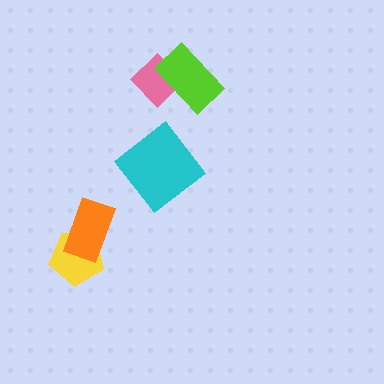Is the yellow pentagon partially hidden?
Yes, it is partially covered by another shape.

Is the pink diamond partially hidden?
Yes, it is partially covered by another shape.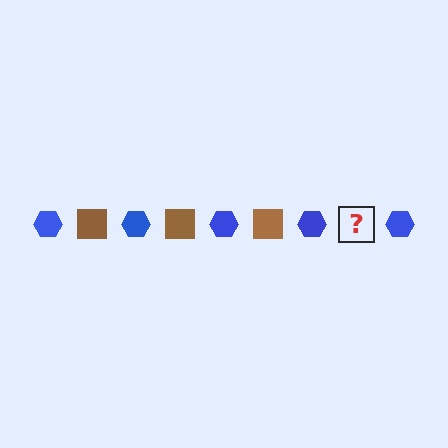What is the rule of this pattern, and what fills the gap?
The rule is that the pattern alternates between blue hexagon and brown square. The gap should be filled with a brown square.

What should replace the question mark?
The question mark should be replaced with a brown square.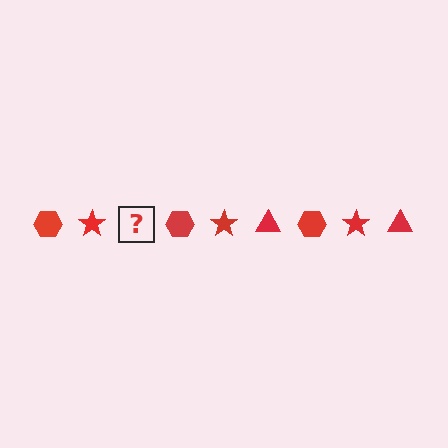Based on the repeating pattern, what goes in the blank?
The blank should be a red triangle.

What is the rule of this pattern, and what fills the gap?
The rule is that the pattern cycles through hexagon, star, triangle shapes in red. The gap should be filled with a red triangle.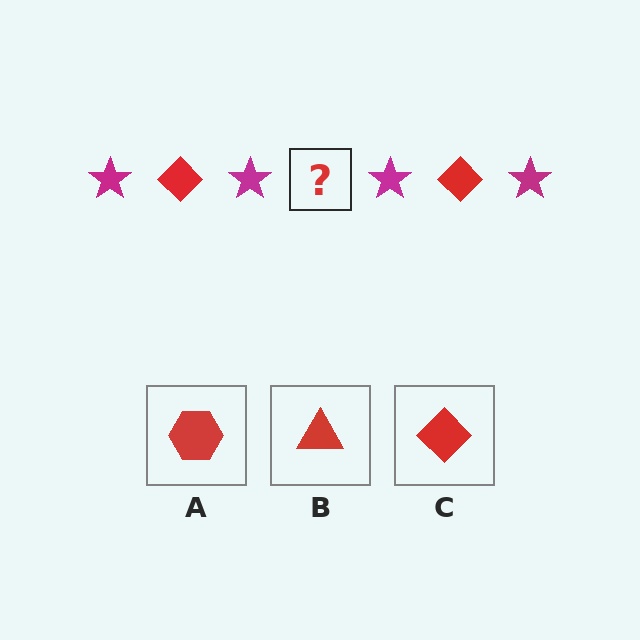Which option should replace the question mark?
Option C.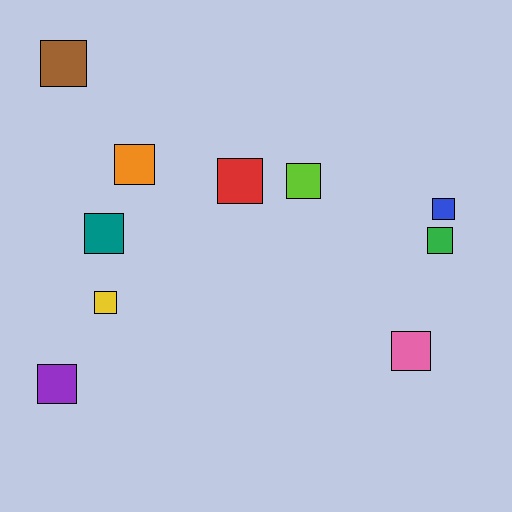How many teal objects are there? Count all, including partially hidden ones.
There is 1 teal object.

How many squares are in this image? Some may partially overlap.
There are 10 squares.